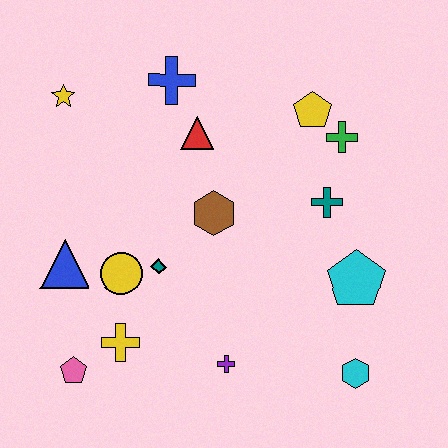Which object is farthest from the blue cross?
The cyan hexagon is farthest from the blue cross.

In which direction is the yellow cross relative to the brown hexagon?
The yellow cross is below the brown hexagon.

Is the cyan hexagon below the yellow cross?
Yes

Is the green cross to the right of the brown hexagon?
Yes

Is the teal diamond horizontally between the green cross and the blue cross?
No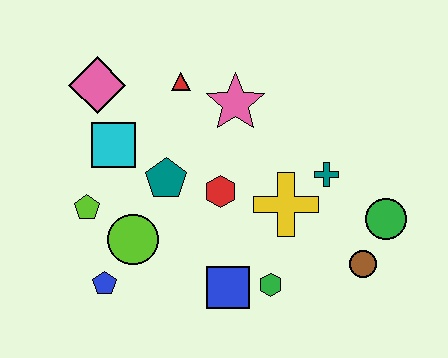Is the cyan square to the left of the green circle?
Yes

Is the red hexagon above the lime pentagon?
Yes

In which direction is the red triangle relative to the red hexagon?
The red triangle is above the red hexagon.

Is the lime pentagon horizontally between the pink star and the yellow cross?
No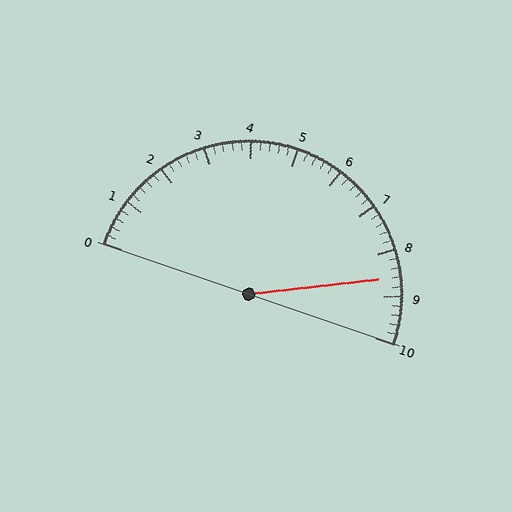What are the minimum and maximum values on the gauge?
The gauge ranges from 0 to 10.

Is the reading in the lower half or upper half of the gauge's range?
The reading is in the upper half of the range (0 to 10).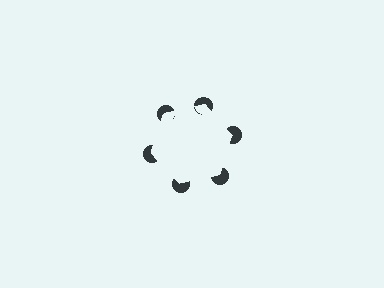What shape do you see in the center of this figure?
An illusory hexagon — its edges are inferred from the aligned wedge cuts in the pac-man discs, not physically drawn.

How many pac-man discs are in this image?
There are 6 — one at each vertex of the illusory hexagon.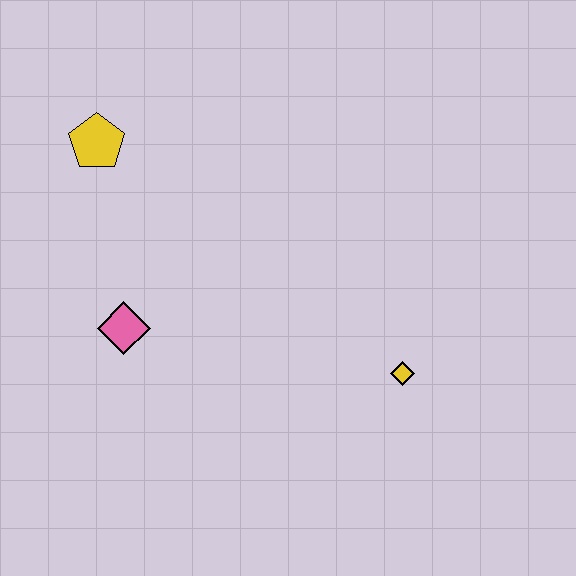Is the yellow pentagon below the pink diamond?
No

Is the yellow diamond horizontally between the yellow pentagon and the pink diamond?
No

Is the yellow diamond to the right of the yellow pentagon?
Yes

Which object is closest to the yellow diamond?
The pink diamond is closest to the yellow diamond.